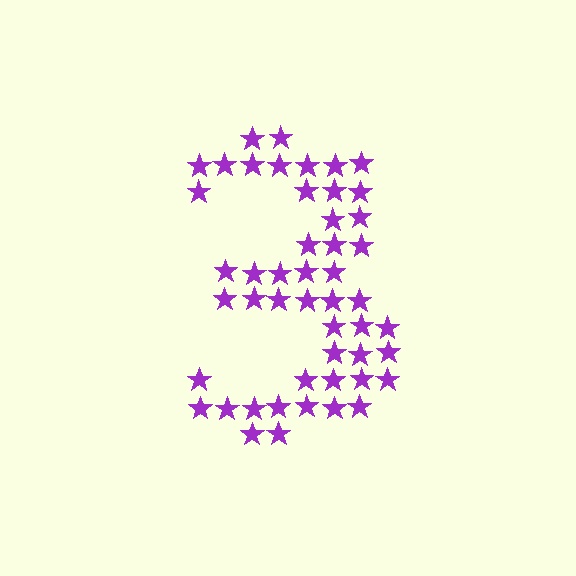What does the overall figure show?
The overall figure shows the digit 3.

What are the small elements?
The small elements are stars.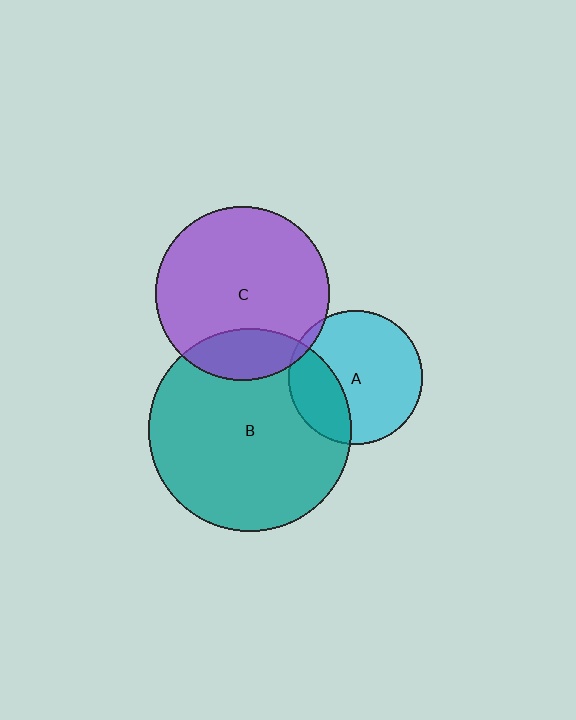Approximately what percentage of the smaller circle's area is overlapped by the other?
Approximately 5%.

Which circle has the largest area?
Circle B (teal).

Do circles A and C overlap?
Yes.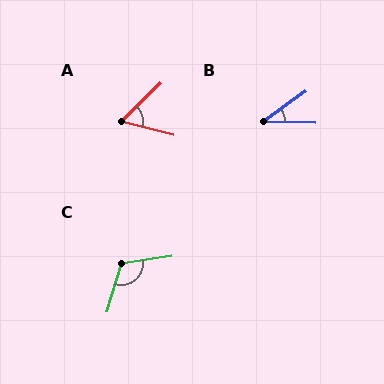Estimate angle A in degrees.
Approximately 59 degrees.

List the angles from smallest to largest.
B (37°), A (59°), C (115°).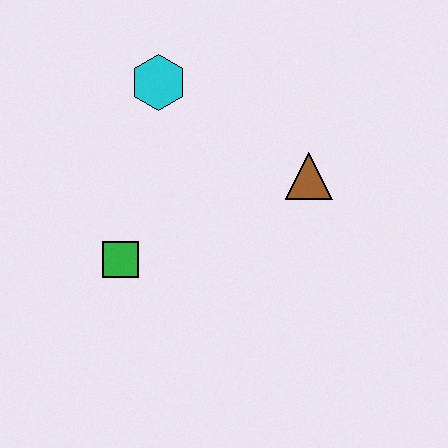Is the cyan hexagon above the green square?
Yes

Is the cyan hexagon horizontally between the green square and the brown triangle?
Yes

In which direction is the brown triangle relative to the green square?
The brown triangle is to the right of the green square.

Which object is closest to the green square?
The cyan hexagon is closest to the green square.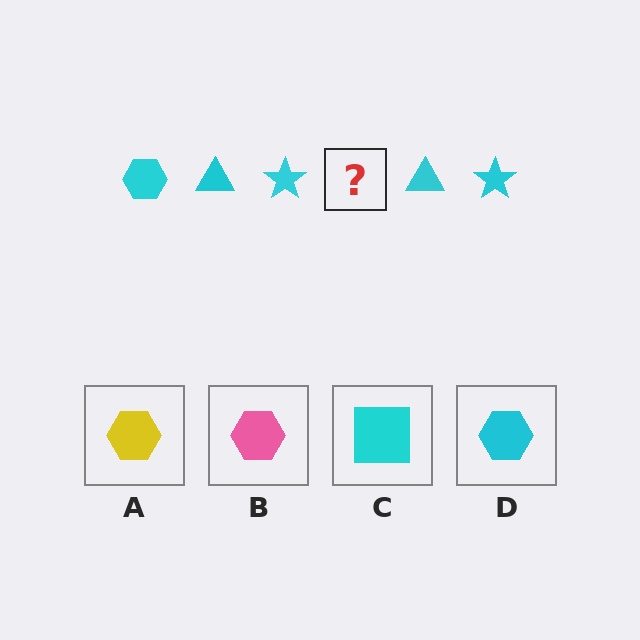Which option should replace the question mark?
Option D.